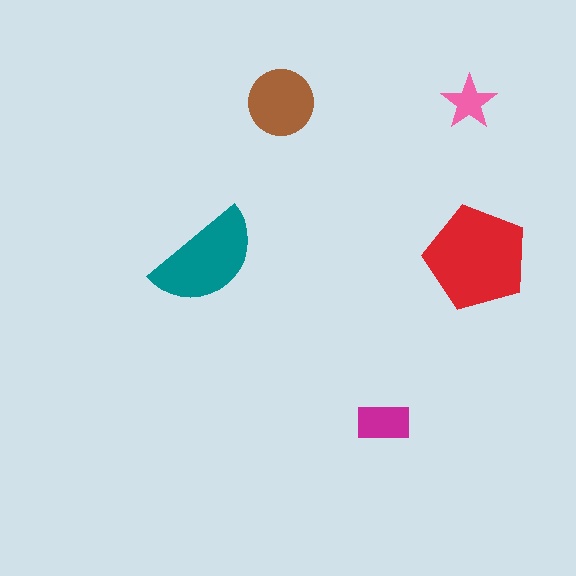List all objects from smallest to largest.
The pink star, the magenta rectangle, the brown circle, the teal semicircle, the red pentagon.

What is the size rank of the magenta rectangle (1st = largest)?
4th.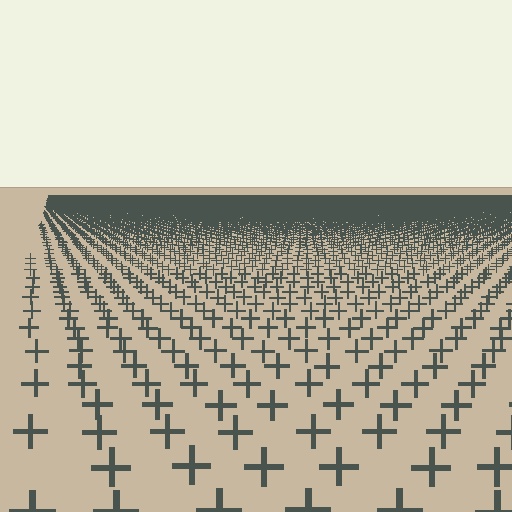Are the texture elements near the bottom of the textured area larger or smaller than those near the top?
Larger. Near the bottom, elements are closer to the viewer and appear at a bigger on-screen size.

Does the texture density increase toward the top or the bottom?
Density increases toward the top.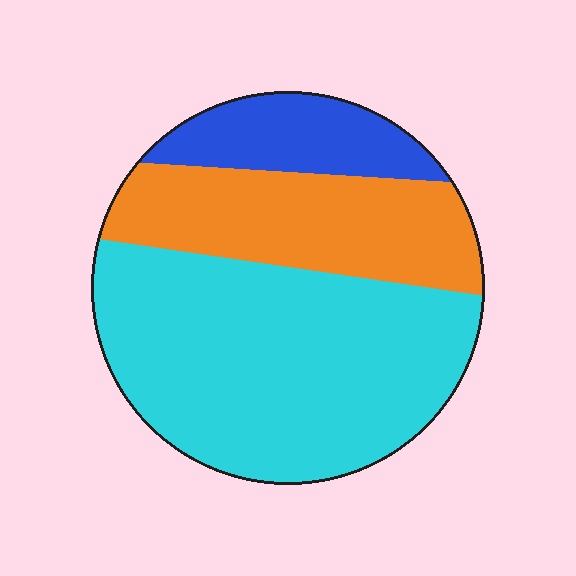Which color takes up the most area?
Cyan, at roughly 55%.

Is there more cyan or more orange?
Cyan.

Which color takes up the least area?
Blue, at roughly 15%.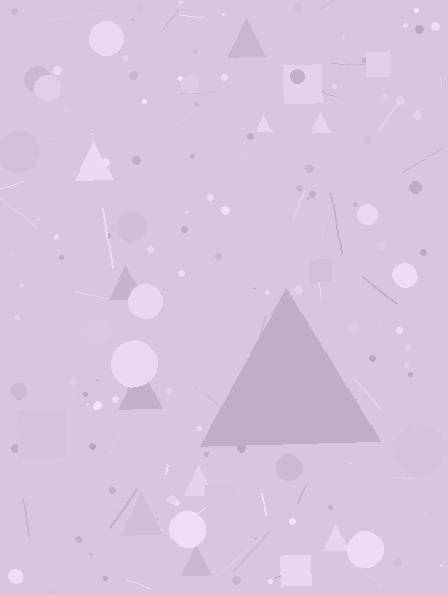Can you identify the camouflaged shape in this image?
The camouflaged shape is a triangle.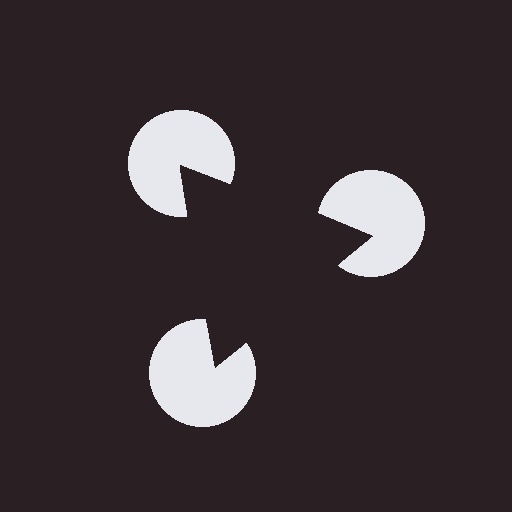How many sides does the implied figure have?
3 sides.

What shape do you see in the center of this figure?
An illusory triangle — its edges are inferred from the aligned wedge cuts in the pac-man discs, not physically drawn.